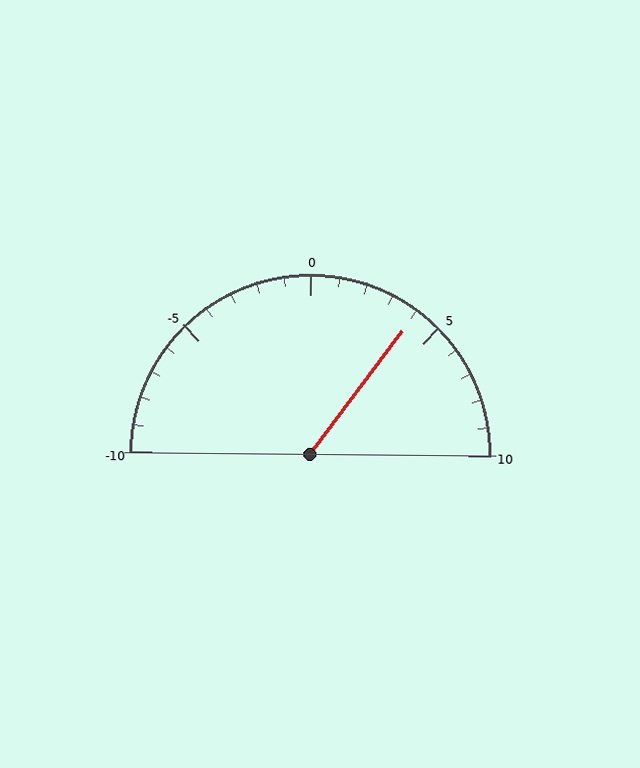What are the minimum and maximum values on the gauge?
The gauge ranges from -10 to 10.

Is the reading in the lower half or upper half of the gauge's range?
The reading is in the upper half of the range (-10 to 10).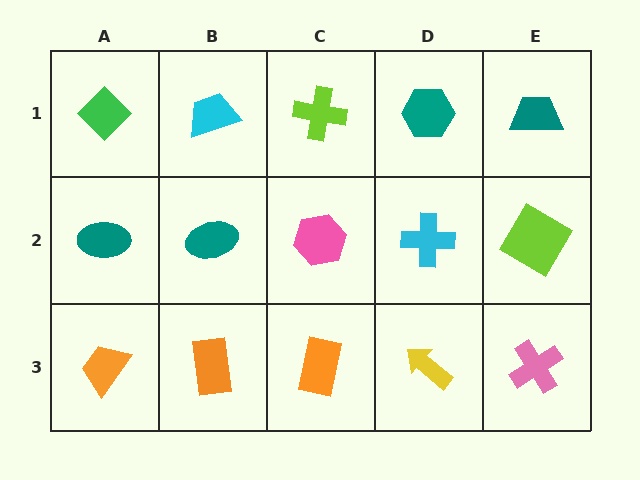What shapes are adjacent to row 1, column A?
A teal ellipse (row 2, column A), a cyan trapezoid (row 1, column B).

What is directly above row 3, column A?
A teal ellipse.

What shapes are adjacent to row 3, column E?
A lime diamond (row 2, column E), a yellow arrow (row 3, column D).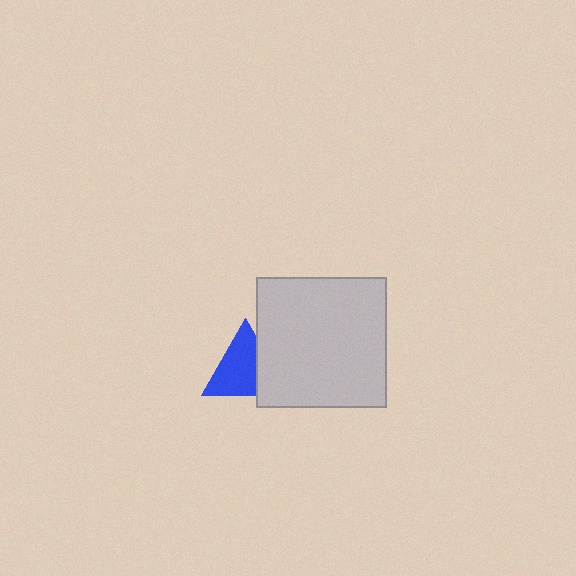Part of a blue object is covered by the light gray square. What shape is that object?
It is a triangle.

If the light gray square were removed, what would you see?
You would see the complete blue triangle.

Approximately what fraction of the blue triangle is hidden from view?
Roughly 31% of the blue triangle is hidden behind the light gray square.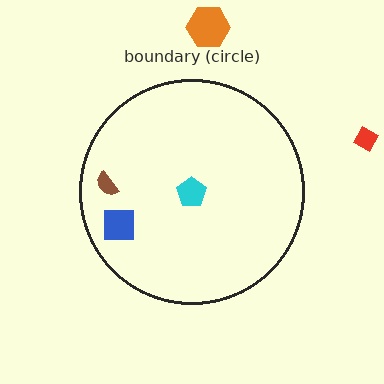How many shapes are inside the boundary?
3 inside, 2 outside.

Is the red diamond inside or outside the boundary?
Outside.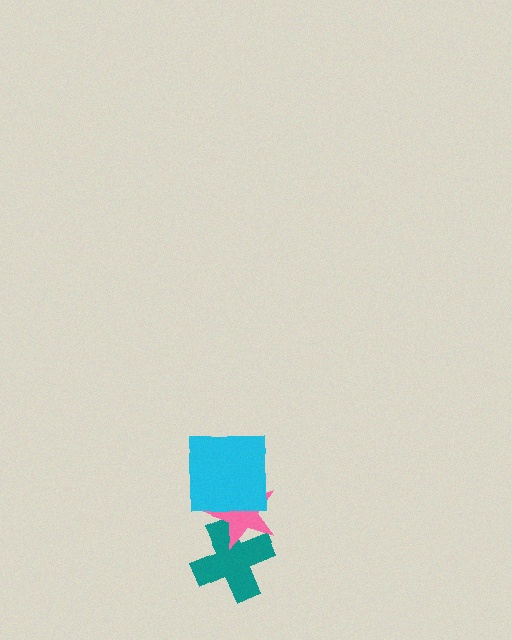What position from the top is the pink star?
The pink star is 2nd from the top.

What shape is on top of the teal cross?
The pink star is on top of the teal cross.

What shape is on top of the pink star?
The cyan square is on top of the pink star.